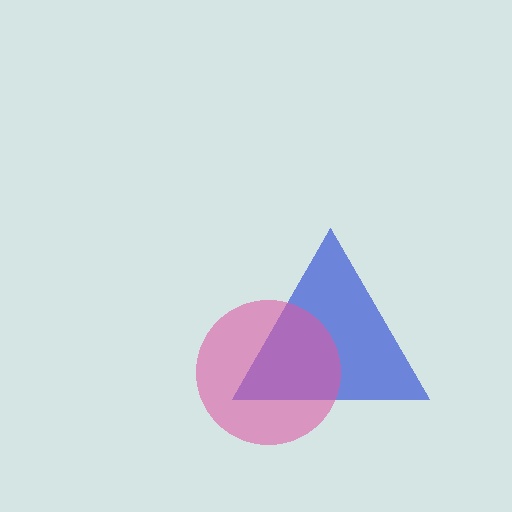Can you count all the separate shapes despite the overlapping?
Yes, there are 2 separate shapes.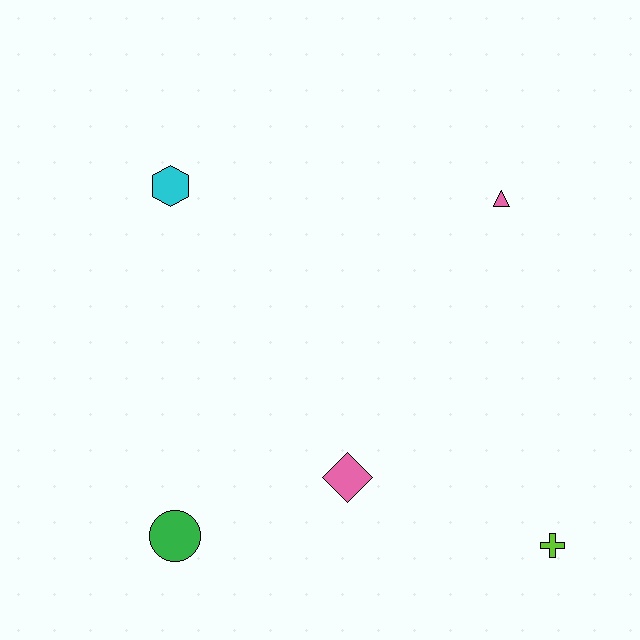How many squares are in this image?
There are no squares.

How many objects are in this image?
There are 5 objects.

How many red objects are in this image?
There are no red objects.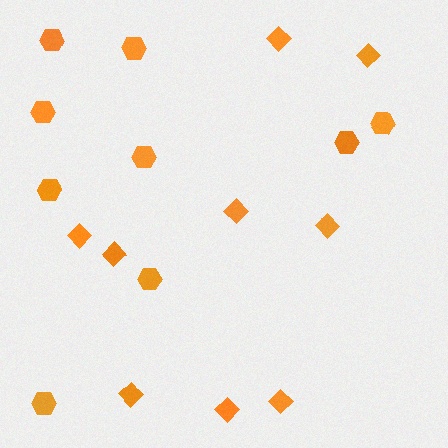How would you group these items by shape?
There are 2 groups: one group of hexagons (9) and one group of diamonds (9).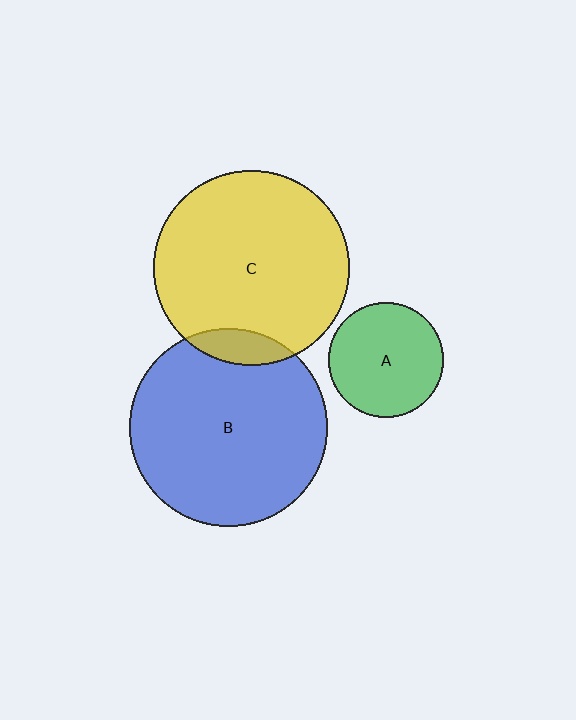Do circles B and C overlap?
Yes.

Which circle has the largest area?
Circle B (blue).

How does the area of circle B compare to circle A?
Approximately 2.9 times.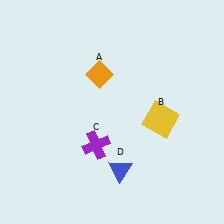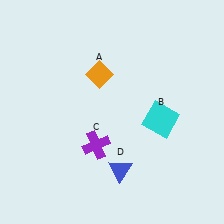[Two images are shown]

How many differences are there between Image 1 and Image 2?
There is 1 difference between the two images.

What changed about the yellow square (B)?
In Image 1, B is yellow. In Image 2, it changed to cyan.